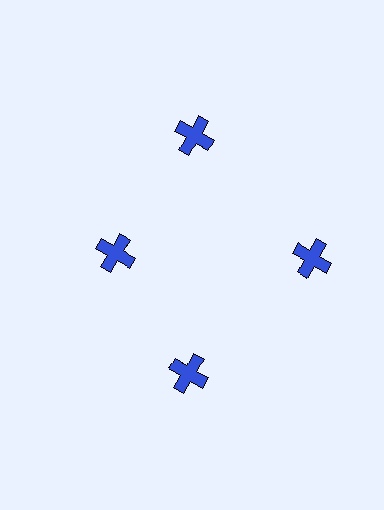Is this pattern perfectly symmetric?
No. The 4 blue crosses are arranged in a ring, but one element near the 9 o'clock position is pulled inward toward the center, breaking the 4-fold rotational symmetry.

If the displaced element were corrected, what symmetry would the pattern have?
It would have 4-fold rotational symmetry — the pattern would map onto itself every 90 degrees.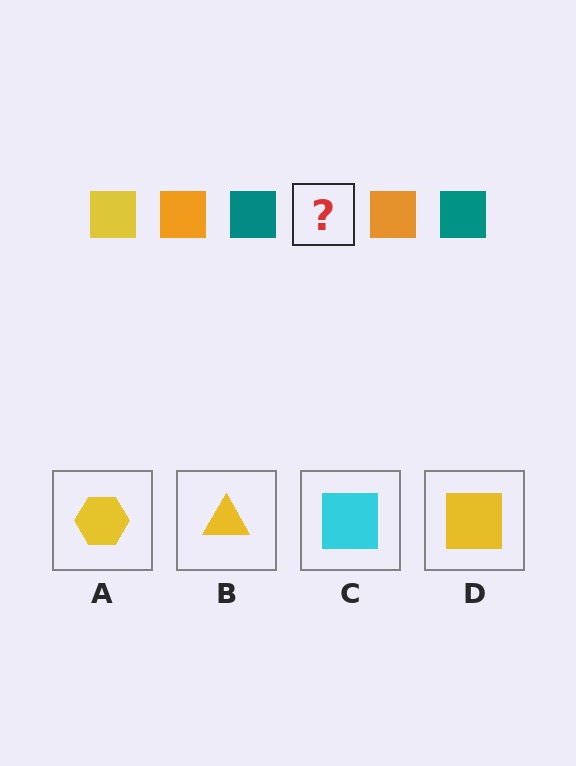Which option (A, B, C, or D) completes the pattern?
D.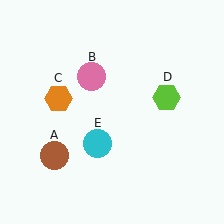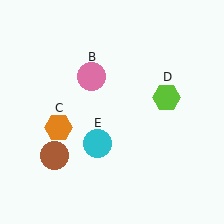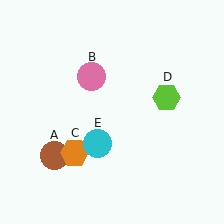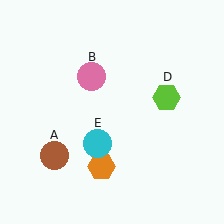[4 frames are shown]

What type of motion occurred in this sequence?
The orange hexagon (object C) rotated counterclockwise around the center of the scene.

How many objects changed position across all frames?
1 object changed position: orange hexagon (object C).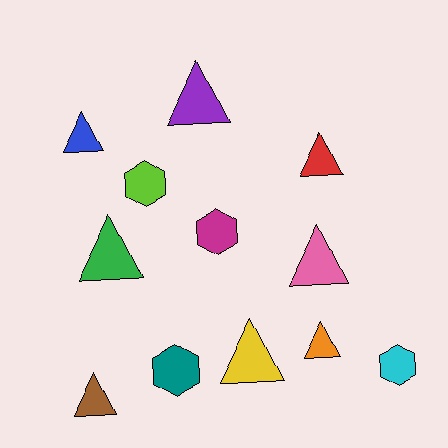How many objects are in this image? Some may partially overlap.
There are 12 objects.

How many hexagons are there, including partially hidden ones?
There are 4 hexagons.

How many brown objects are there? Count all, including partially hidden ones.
There is 1 brown object.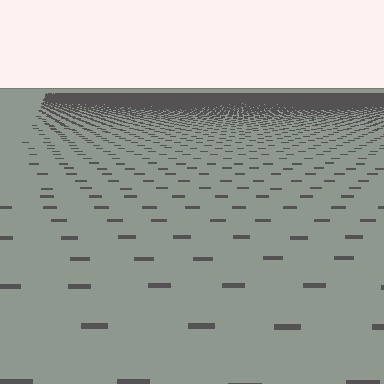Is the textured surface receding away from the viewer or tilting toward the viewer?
The surface is receding away from the viewer. Texture elements get smaller and denser toward the top.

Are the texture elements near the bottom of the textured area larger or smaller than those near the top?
Larger. Near the bottom, elements are closer to the viewer and appear at a bigger on-screen size.